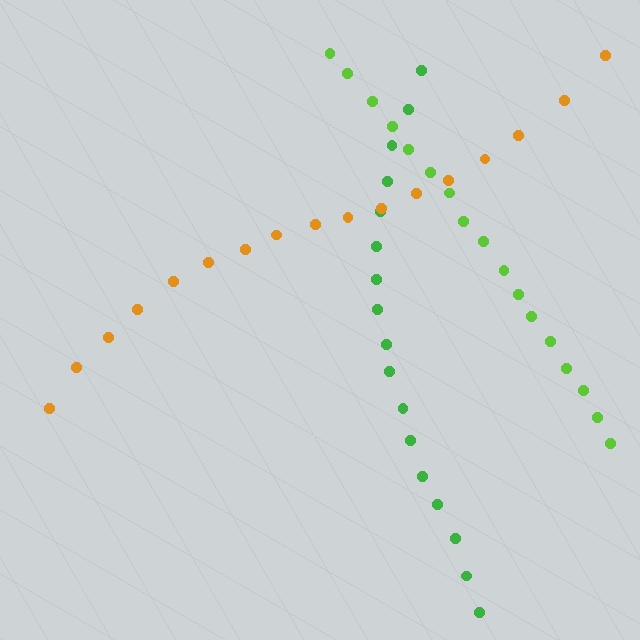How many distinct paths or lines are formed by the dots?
There are 3 distinct paths.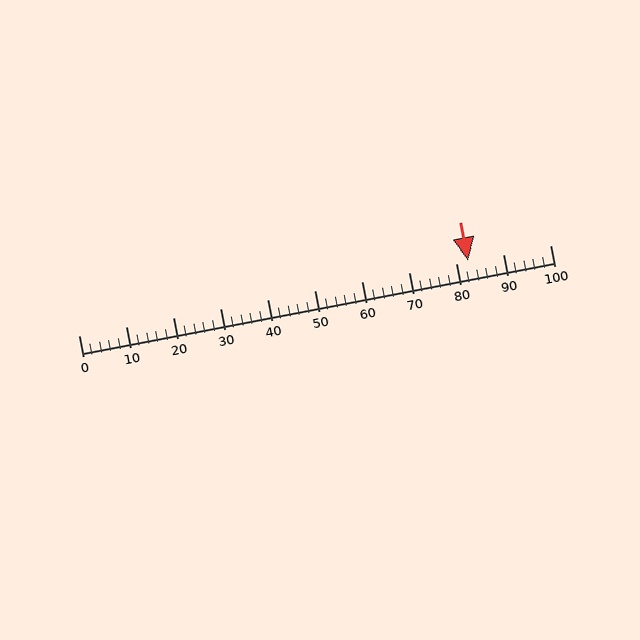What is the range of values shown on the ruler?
The ruler shows values from 0 to 100.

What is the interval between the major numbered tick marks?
The major tick marks are spaced 10 units apart.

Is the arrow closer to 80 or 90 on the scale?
The arrow is closer to 80.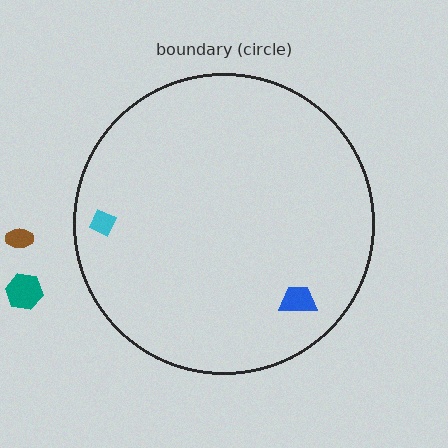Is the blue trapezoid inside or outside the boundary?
Inside.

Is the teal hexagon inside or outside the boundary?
Outside.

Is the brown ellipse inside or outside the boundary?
Outside.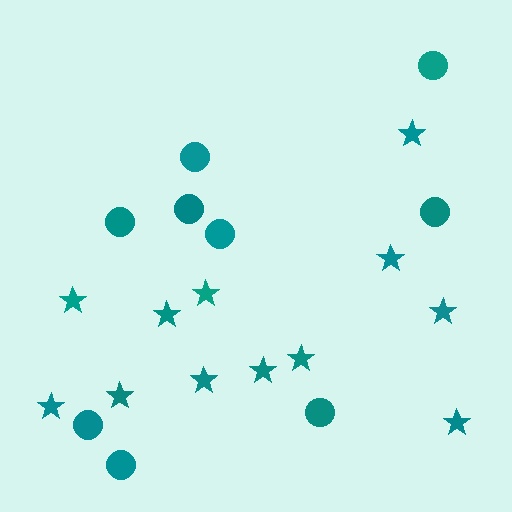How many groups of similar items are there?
There are 2 groups: one group of circles (9) and one group of stars (12).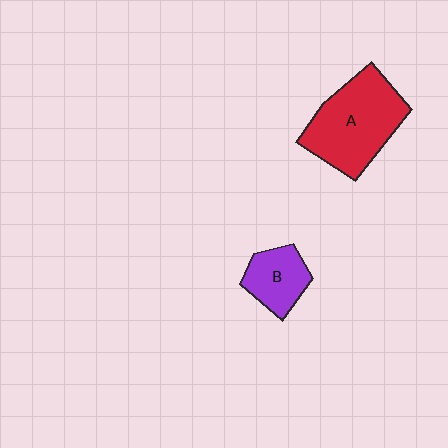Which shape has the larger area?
Shape A (red).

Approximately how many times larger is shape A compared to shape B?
Approximately 2.1 times.